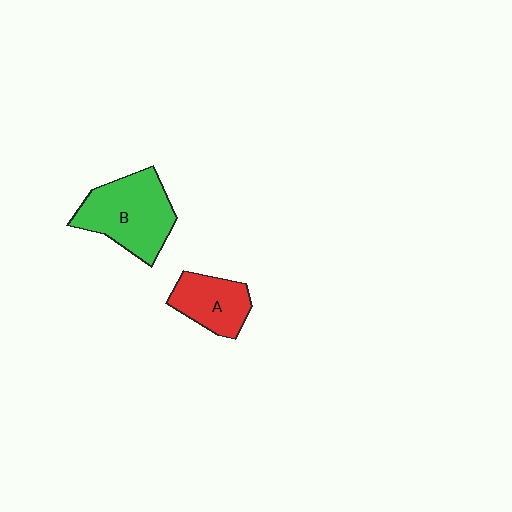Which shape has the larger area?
Shape B (green).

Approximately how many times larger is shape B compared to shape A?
Approximately 1.6 times.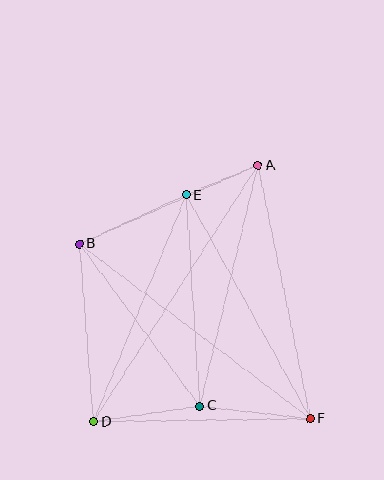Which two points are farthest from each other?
Points A and D are farthest from each other.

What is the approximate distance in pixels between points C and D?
The distance between C and D is approximately 108 pixels.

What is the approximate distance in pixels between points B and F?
The distance between B and F is approximately 290 pixels.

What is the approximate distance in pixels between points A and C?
The distance between A and C is approximately 247 pixels.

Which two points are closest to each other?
Points A and E are closest to each other.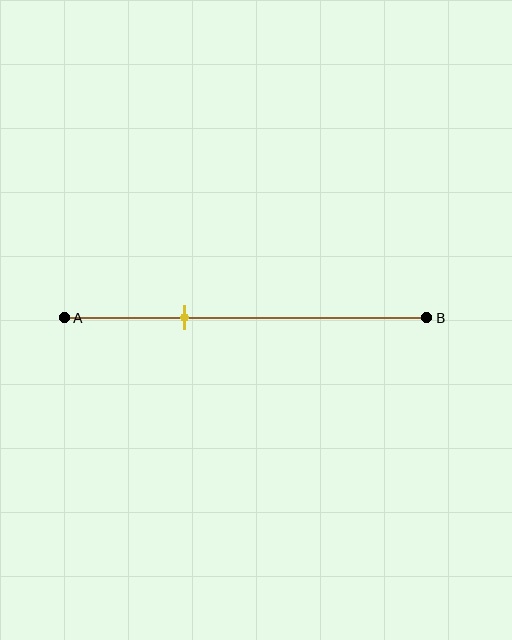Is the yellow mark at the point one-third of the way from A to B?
Yes, the mark is approximately at the one-third point.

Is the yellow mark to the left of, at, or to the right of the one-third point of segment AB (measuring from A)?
The yellow mark is approximately at the one-third point of segment AB.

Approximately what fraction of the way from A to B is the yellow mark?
The yellow mark is approximately 35% of the way from A to B.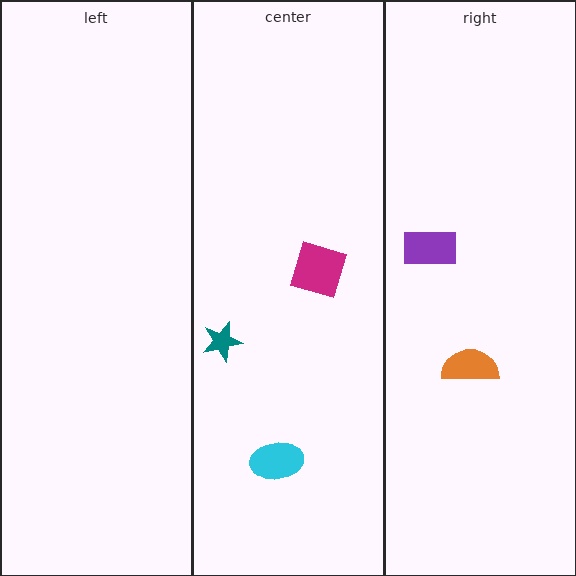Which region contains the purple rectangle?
The right region.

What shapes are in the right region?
The orange semicircle, the purple rectangle.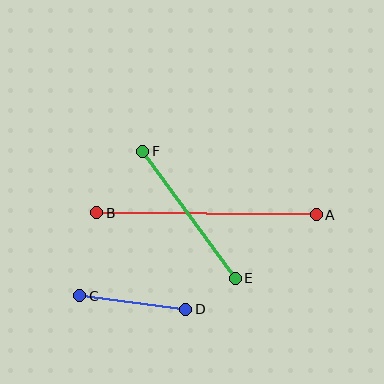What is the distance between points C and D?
The distance is approximately 107 pixels.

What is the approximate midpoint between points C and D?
The midpoint is at approximately (133, 302) pixels.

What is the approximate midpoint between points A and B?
The midpoint is at approximately (207, 214) pixels.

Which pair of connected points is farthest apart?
Points A and B are farthest apart.